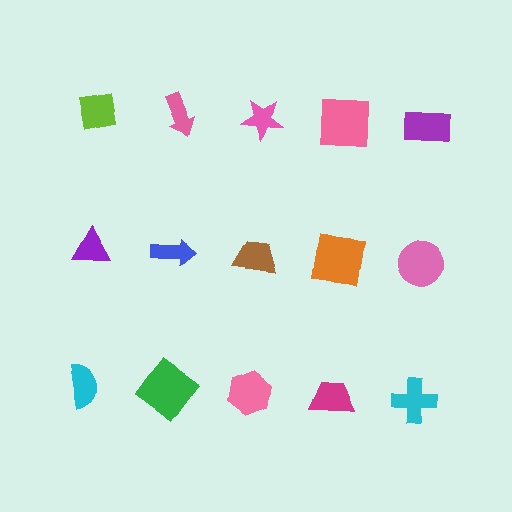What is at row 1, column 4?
A pink square.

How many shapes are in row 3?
5 shapes.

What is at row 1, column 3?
A pink star.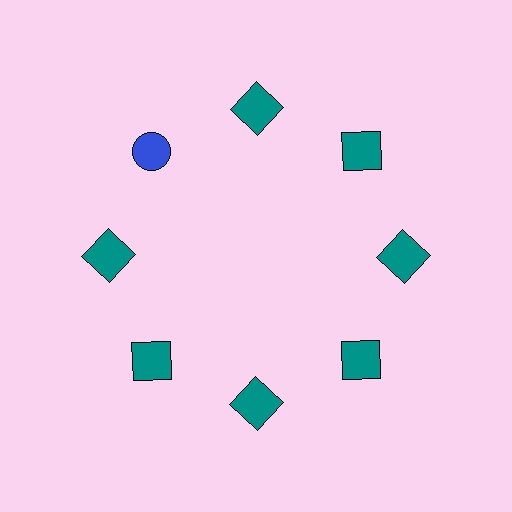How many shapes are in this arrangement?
There are 8 shapes arranged in a ring pattern.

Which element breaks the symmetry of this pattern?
The blue circle at roughly the 10 o'clock position breaks the symmetry. All other shapes are teal squares.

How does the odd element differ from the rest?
It differs in both color (blue instead of teal) and shape (circle instead of square).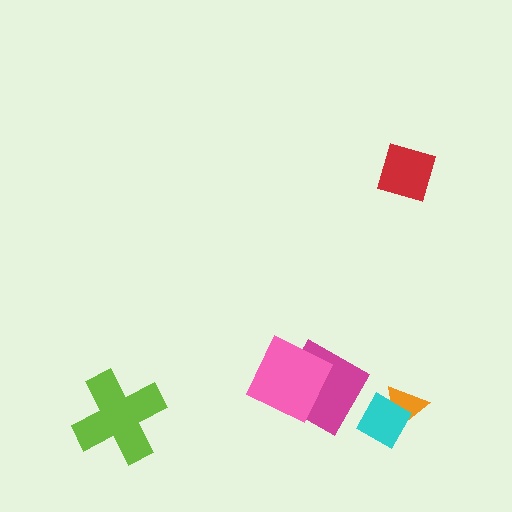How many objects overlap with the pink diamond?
1 object overlaps with the pink diamond.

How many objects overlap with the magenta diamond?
1 object overlaps with the magenta diamond.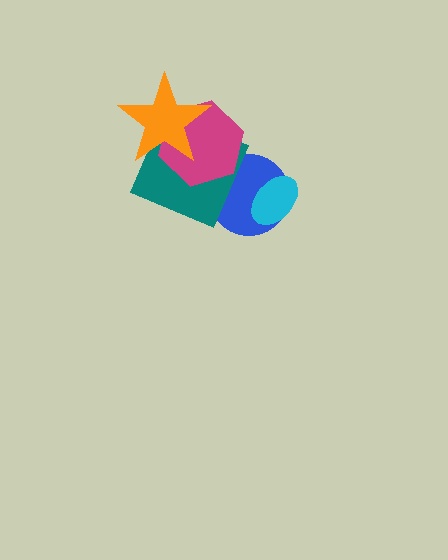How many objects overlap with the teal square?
3 objects overlap with the teal square.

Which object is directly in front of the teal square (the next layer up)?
The magenta hexagon is directly in front of the teal square.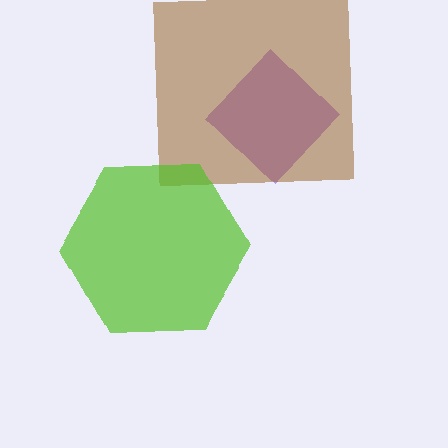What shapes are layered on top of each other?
The layered shapes are: a purple diamond, a brown square, a lime hexagon.